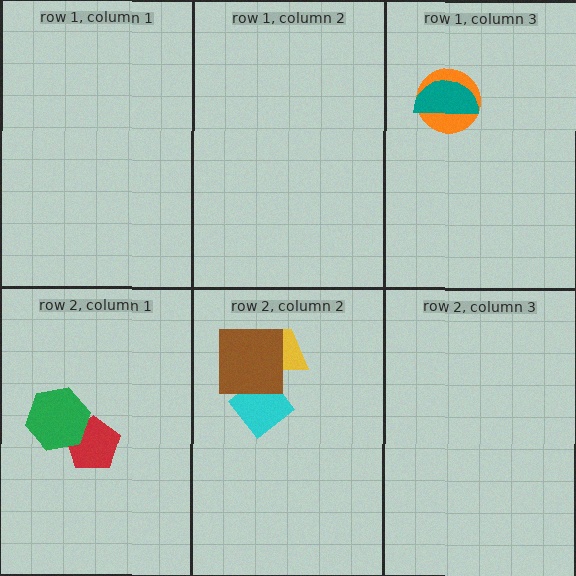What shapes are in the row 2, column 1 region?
The red pentagon, the green hexagon.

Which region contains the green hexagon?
The row 2, column 1 region.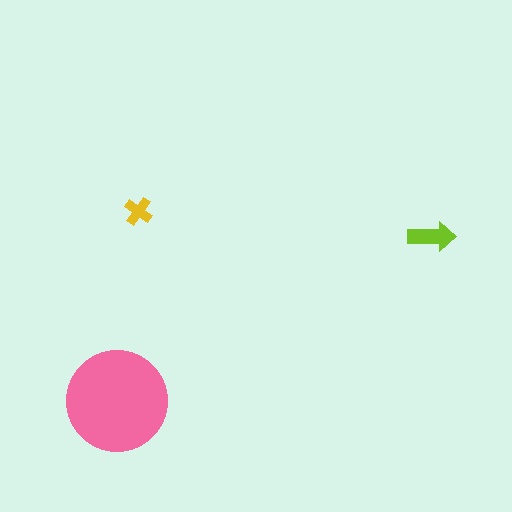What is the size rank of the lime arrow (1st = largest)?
2nd.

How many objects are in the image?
There are 3 objects in the image.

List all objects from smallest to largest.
The yellow cross, the lime arrow, the pink circle.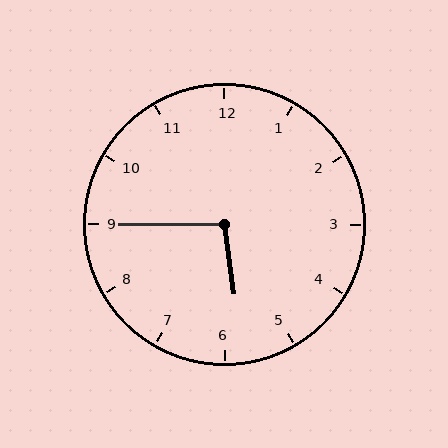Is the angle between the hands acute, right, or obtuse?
It is obtuse.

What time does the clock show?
5:45.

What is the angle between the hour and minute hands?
Approximately 98 degrees.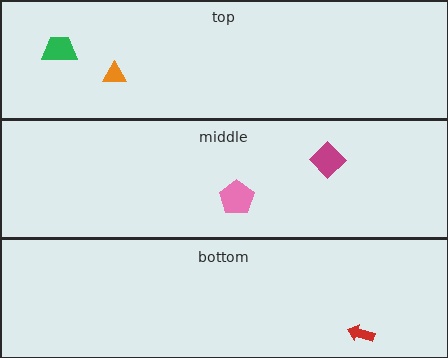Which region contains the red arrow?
The bottom region.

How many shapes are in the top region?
2.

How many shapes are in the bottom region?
1.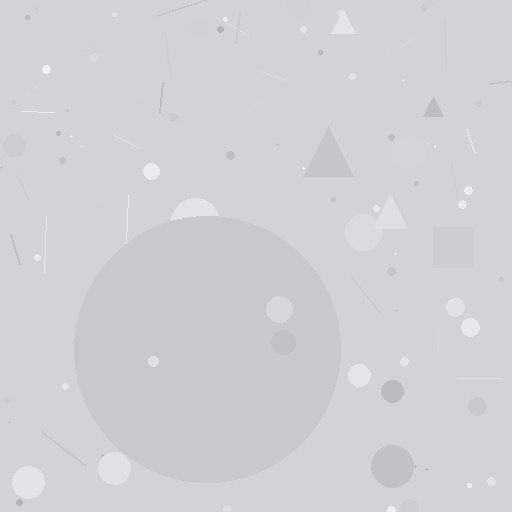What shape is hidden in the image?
A circle is hidden in the image.